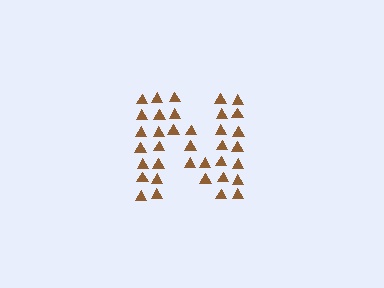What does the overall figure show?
The overall figure shows the letter N.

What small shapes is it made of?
It is made of small triangles.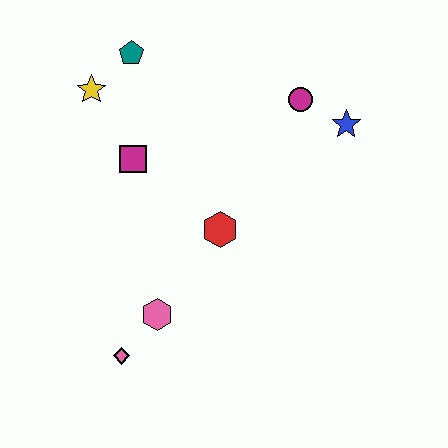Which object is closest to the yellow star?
The teal pentagon is closest to the yellow star.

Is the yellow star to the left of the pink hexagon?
Yes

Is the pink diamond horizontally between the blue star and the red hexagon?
No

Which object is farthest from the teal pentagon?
The pink diamond is farthest from the teal pentagon.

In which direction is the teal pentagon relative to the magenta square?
The teal pentagon is above the magenta square.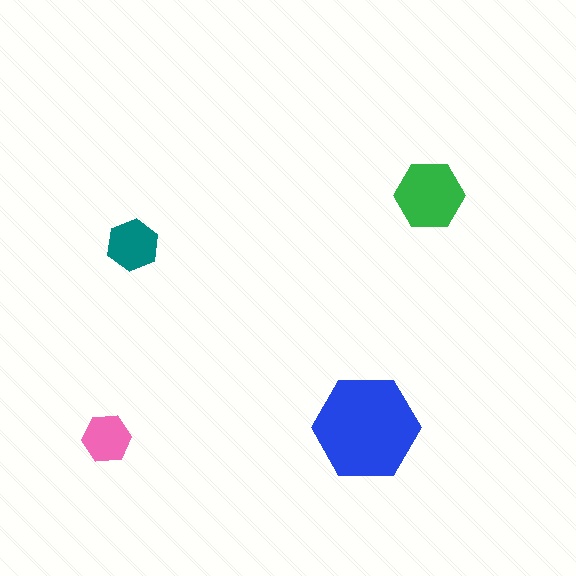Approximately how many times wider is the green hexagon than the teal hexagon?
About 1.5 times wider.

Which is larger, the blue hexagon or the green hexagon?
The blue one.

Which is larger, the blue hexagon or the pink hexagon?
The blue one.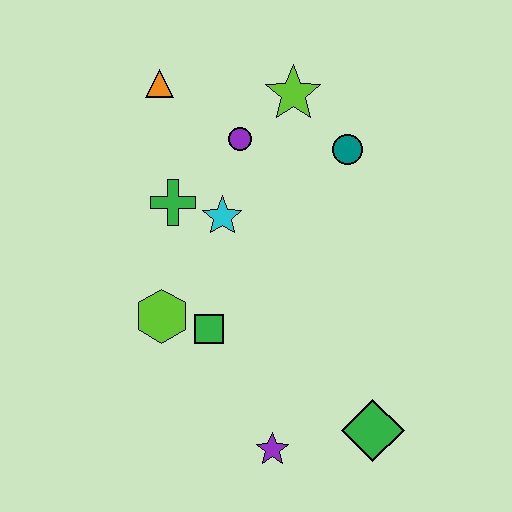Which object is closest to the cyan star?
The green cross is closest to the cyan star.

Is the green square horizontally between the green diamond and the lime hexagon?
Yes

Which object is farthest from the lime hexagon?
The lime star is farthest from the lime hexagon.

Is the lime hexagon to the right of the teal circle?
No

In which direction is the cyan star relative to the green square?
The cyan star is above the green square.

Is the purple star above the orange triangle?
No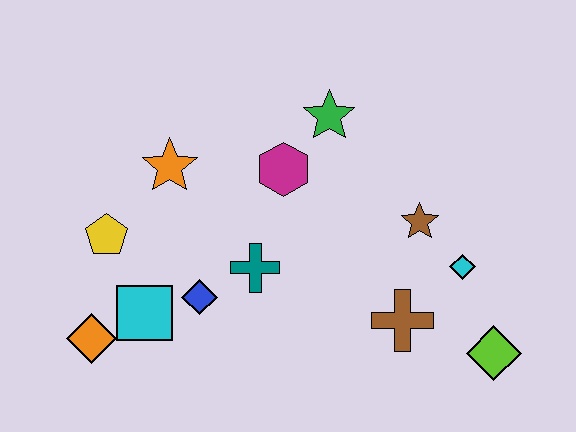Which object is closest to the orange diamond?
The cyan square is closest to the orange diamond.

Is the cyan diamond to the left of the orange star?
No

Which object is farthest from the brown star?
The orange diamond is farthest from the brown star.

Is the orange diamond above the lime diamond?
Yes